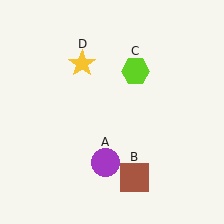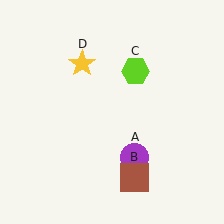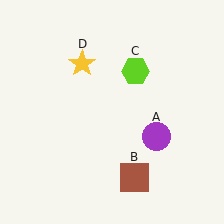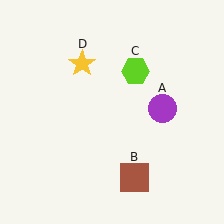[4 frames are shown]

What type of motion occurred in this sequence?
The purple circle (object A) rotated counterclockwise around the center of the scene.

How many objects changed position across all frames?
1 object changed position: purple circle (object A).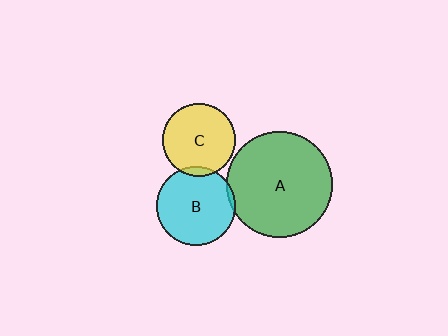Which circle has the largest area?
Circle A (green).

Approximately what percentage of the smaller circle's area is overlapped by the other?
Approximately 5%.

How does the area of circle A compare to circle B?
Approximately 1.8 times.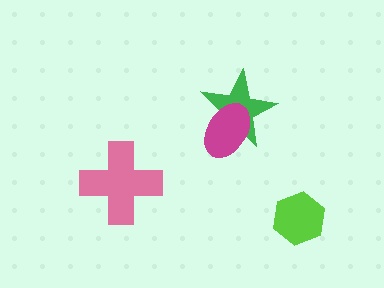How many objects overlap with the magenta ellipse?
1 object overlaps with the magenta ellipse.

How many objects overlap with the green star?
1 object overlaps with the green star.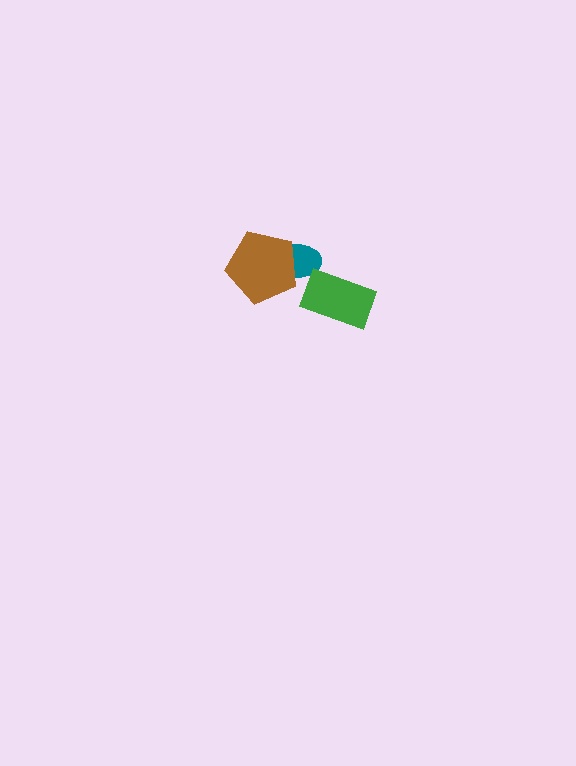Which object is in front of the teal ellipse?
The brown pentagon is in front of the teal ellipse.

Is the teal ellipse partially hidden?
Yes, it is partially covered by another shape.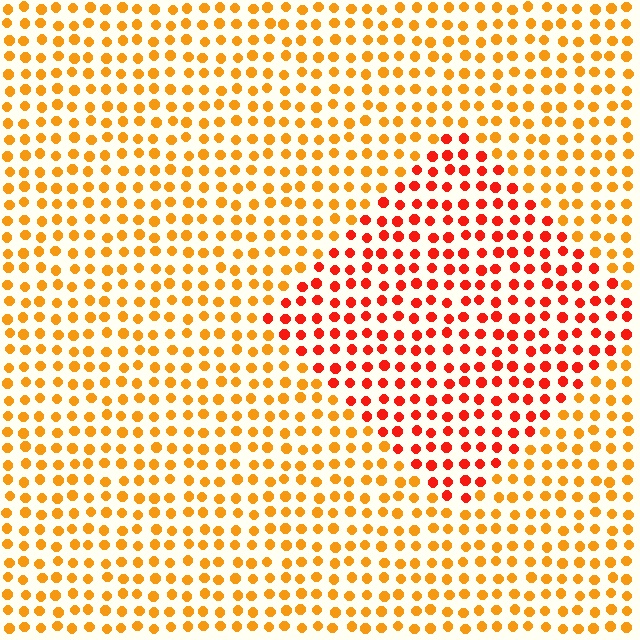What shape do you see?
I see a diamond.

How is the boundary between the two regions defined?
The boundary is defined purely by a slight shift in hue (about 34 degrees). Spacing, size, and orientation are identical on both sides.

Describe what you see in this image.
The image is filled with small orange elements in a uniform arrangement. A diamond-shaped region is visible where the elements are tinted to a slightly different hue, forming a subtle color boundary.